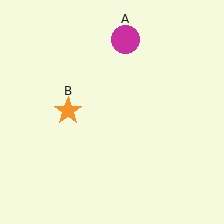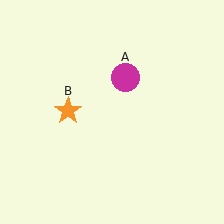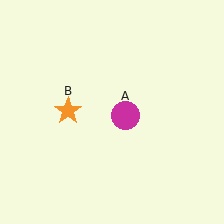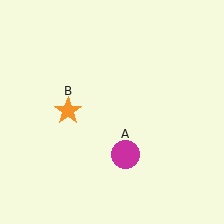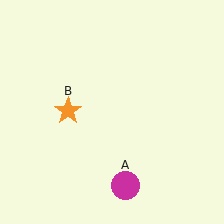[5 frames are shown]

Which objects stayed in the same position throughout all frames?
Orange star (object B) remained stationary.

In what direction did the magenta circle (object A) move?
The magenta circle (object A) moved down.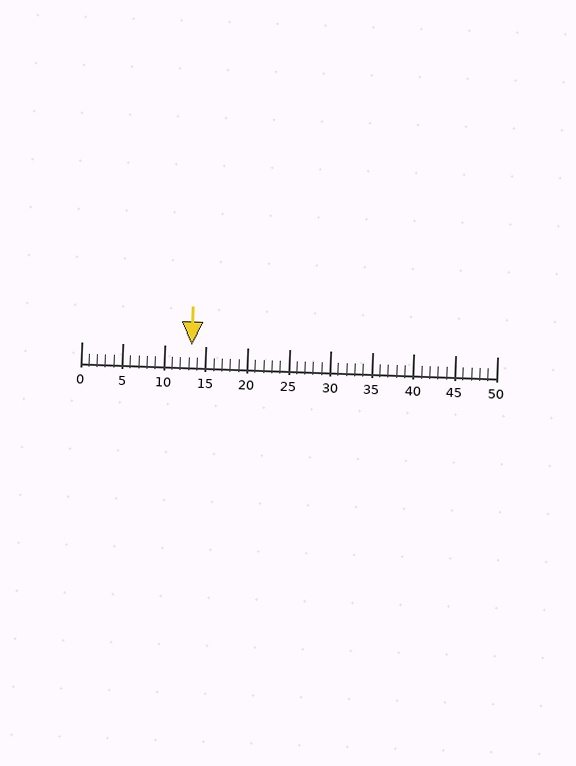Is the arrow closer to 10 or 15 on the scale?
The arrow is closer to 15.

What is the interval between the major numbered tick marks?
The major tick marks are spaced 5 units apart.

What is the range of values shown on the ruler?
The ruler shows values from 0 to 50.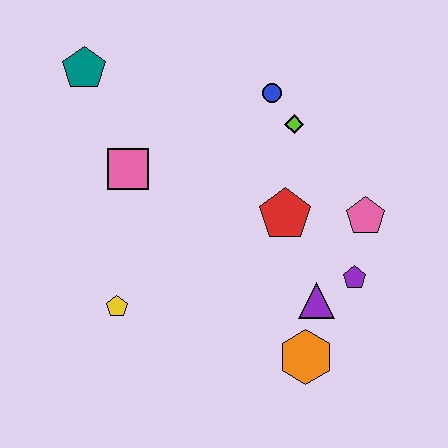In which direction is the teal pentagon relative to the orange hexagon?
The teal pentagon is above the orange hexagon.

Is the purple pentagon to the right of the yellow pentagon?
Yes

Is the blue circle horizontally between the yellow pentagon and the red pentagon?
Yes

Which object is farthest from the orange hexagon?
The teal pentagon is farthest from the orange hexagon.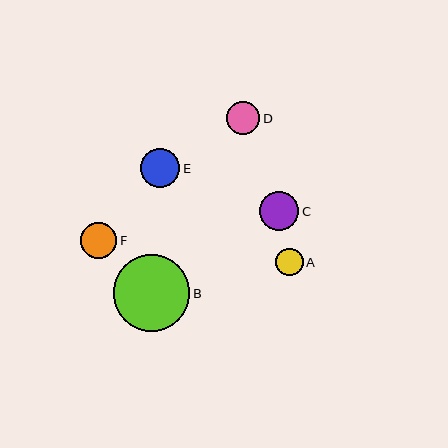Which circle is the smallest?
Circle A is the smallest with a size of approximately 27 pixels.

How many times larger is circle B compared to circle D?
Circle B is approximately 2.3 times the size of circle D.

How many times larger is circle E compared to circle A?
Circle E is approximately 1.4 times the size of circle A.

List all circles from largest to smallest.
From largest to smallest: B, E, C, F, D, A.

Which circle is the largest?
Circle B is the largest with a size of approximately 77 pixels.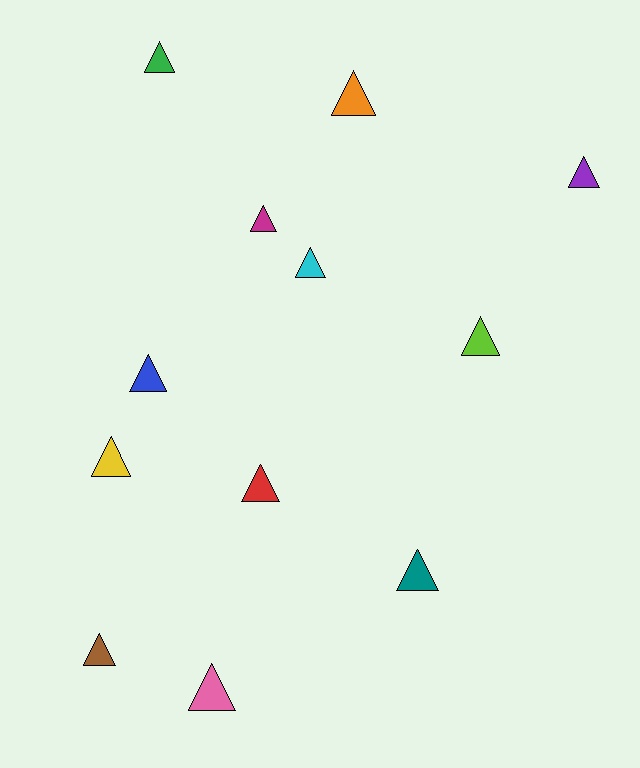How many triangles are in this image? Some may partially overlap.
There are 12 triangles.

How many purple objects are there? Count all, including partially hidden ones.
There is 1 purple object.